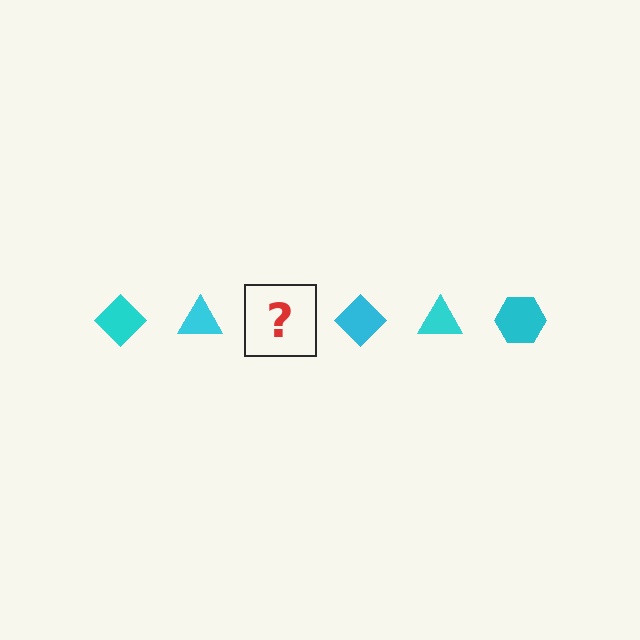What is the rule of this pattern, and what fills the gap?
The rule is that the pattern cycles through diamond, triangle, hexagon shapes in cyan. The gap should be filled with a cyan hexagon.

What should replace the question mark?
The question mark should be replaced with a cyan hexagon.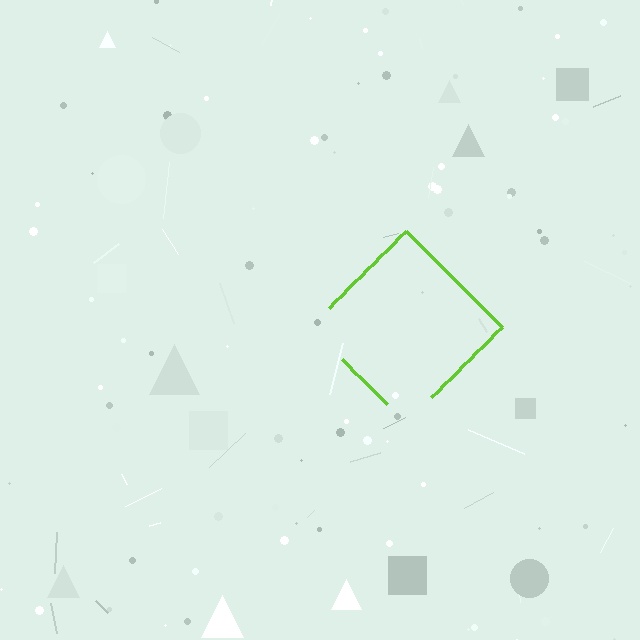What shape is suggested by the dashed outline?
The dashed outline suggests a diamond.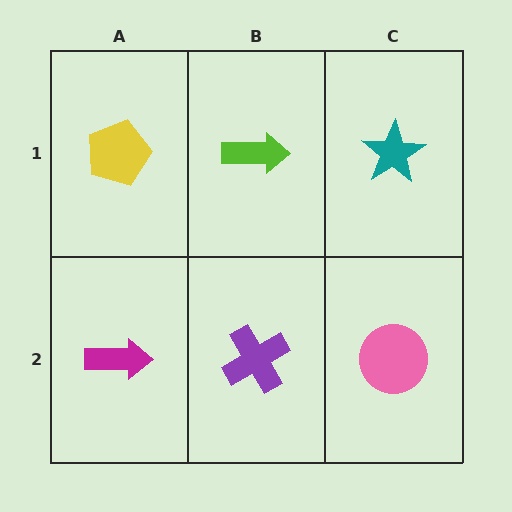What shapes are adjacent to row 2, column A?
A yellow pentagon (row 1, column A), a purple cross (row 2, column B).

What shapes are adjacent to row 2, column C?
A teal star (row 1, column C), a purple cross (row 2, column B).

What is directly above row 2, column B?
A lime arrow.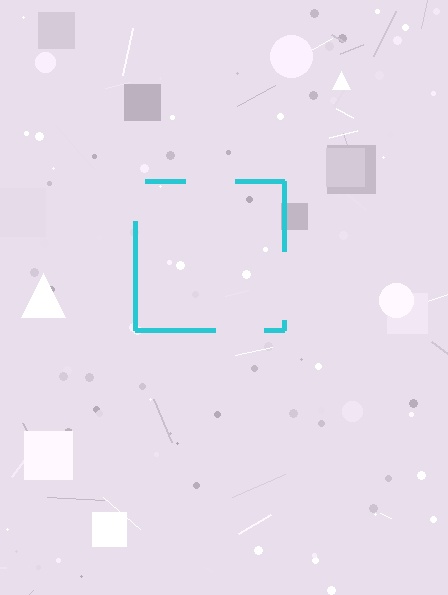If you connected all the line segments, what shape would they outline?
They would outline a square.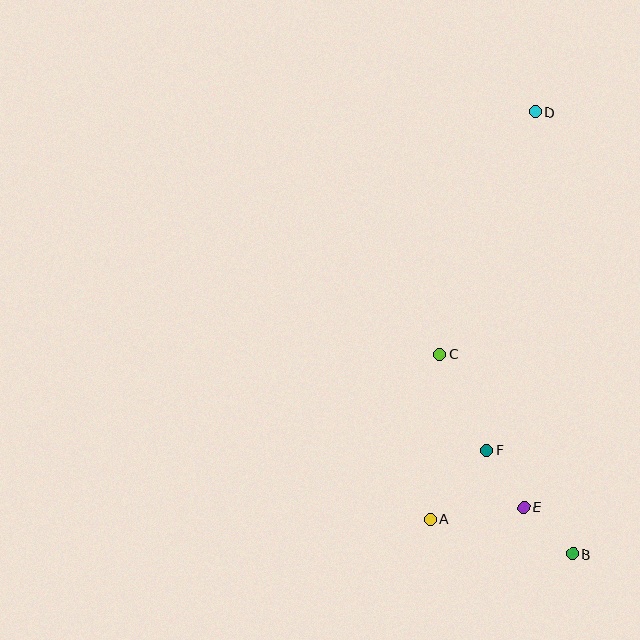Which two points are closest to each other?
Points B and E are closest to each other.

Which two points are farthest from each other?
Points B and D are farthest from each other.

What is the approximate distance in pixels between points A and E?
The distance between A and E is approximately 94 pixels.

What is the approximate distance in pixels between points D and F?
The distance between D and F is approximately 342 pixels.